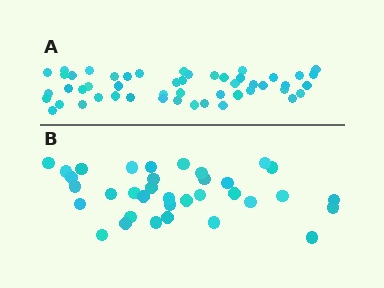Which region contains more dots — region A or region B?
Region A (the top region) has more dots.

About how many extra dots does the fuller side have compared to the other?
Region A has approximately 15 more dots than region B.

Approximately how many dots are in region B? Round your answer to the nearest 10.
About 40 dots. (The exact count is 35, which rounds to 40.)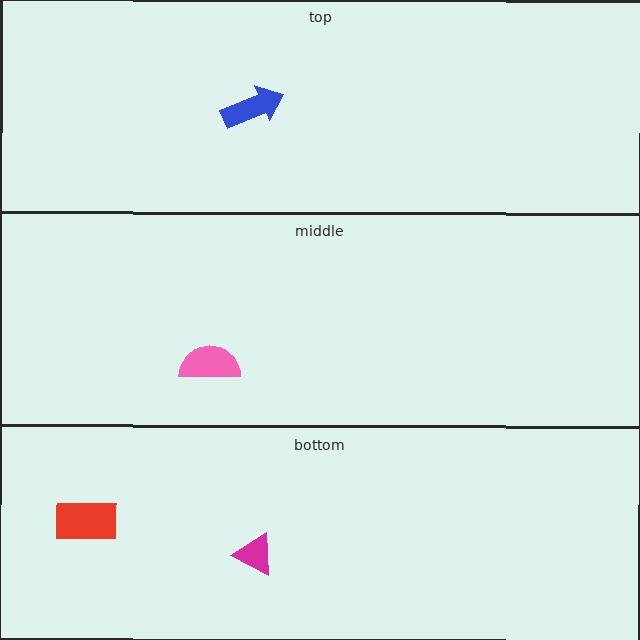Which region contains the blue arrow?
The top region.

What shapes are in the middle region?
The pink semicircle.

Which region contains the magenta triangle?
The bottom region.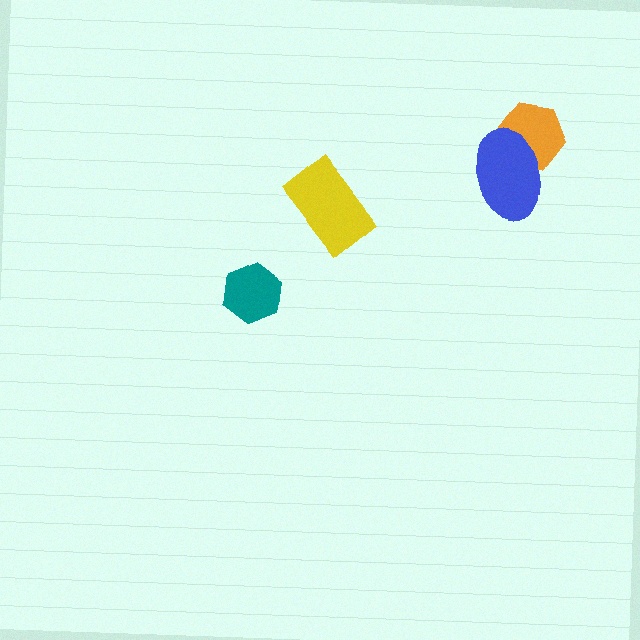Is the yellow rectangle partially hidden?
No, no other shape covers it.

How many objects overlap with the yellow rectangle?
0 objects overlap with the yellow rectangle.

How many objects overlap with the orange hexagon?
1 object overlaps with the orange hexagon.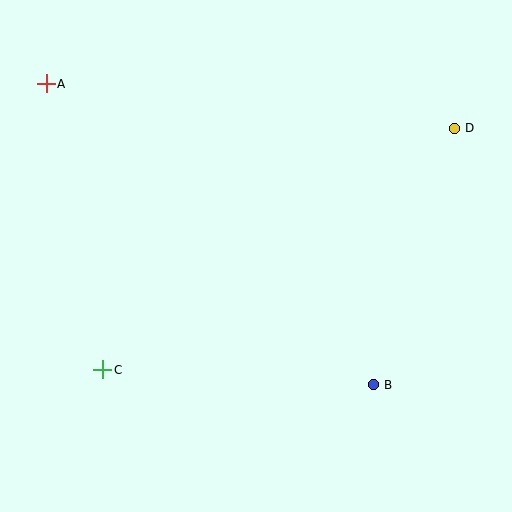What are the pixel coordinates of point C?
Point C is at (103, 370).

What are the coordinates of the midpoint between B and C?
The midpoint between B and C is at (238, 377).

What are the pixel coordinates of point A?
Point A is at (46, 84).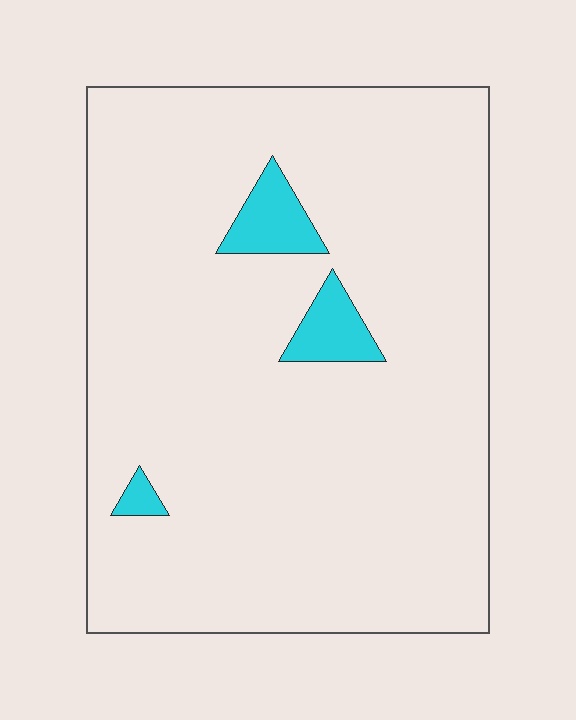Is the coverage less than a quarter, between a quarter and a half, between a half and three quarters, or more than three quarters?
Less than a quarter.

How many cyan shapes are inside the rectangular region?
3.